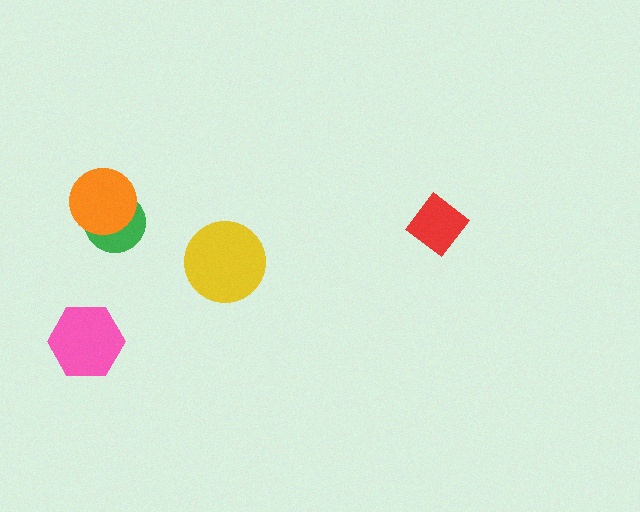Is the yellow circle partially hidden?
No, no other shape covers it.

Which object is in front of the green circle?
The orange circle is in front of the green circle.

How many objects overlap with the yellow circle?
0 objects overlap with the yellow circle.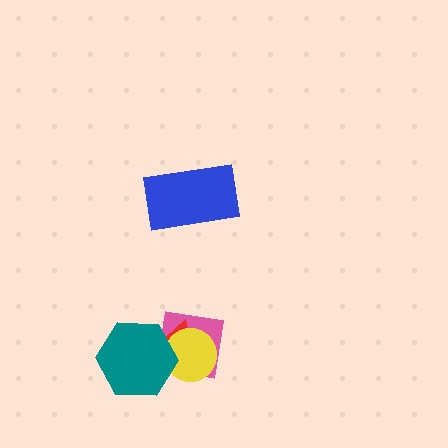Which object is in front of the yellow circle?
The teal hexagon is in front of the yellow circle.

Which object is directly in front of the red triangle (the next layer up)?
The yellow circle is directly in front of the red triangle.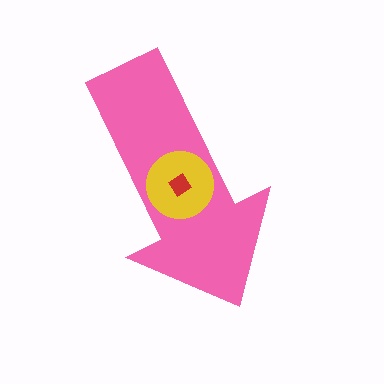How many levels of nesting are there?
3.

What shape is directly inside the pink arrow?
The yellow circle.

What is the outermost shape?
The pink arrow.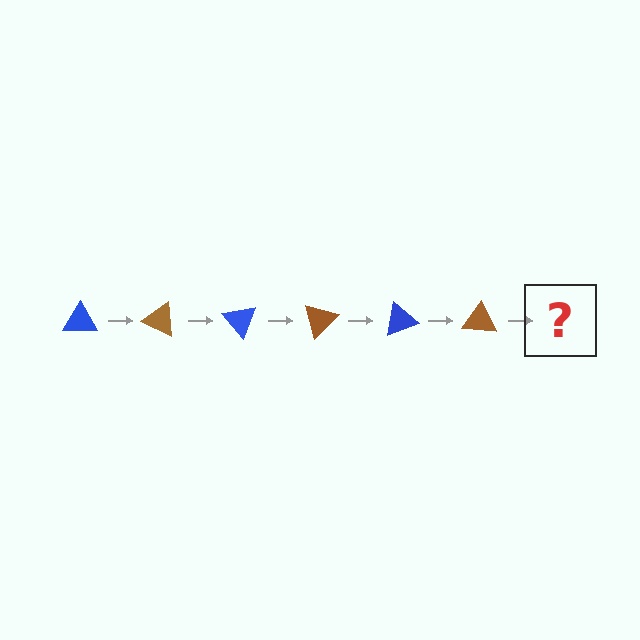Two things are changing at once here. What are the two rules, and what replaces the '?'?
The two rules are that it rotates 25 degrees each step and the color cycles through blue and brown. The '?' should be a blue triangle, rotated 150 degrees from the start.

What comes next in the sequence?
The next element should be a blue triangle, rotated 150 degrees from the start.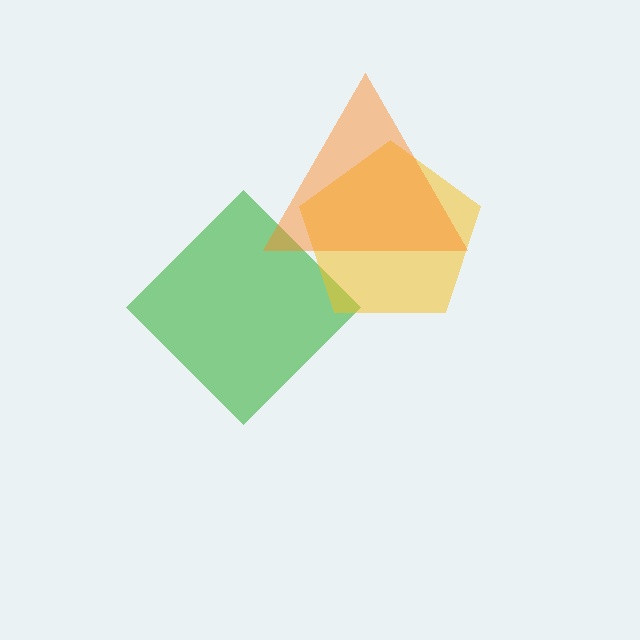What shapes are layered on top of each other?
The layered shapes are: a green diamond, a yellow pentagon, an orange triangle.